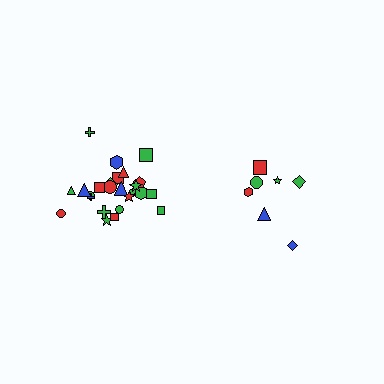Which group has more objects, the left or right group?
The left group.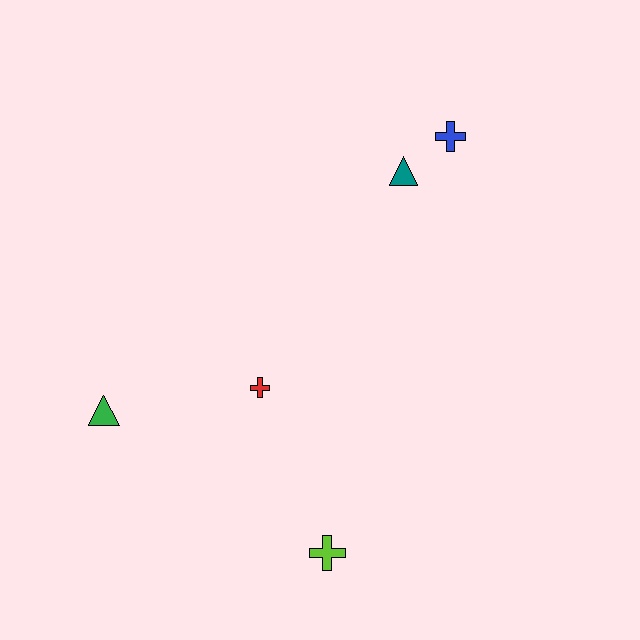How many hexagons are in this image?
There are no hexagons.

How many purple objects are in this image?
There are no purple objects.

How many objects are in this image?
There are 5 objects.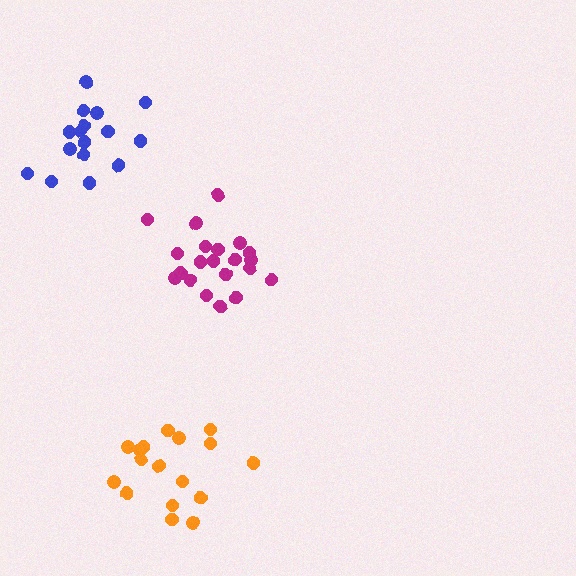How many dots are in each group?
Group 1: 17 dots, Group 2: 21 dots, Group 3: 16 dots (54 total).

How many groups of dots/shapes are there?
There are 3 groups.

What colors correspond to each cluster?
The clusters are colored: orange, magenta, blue.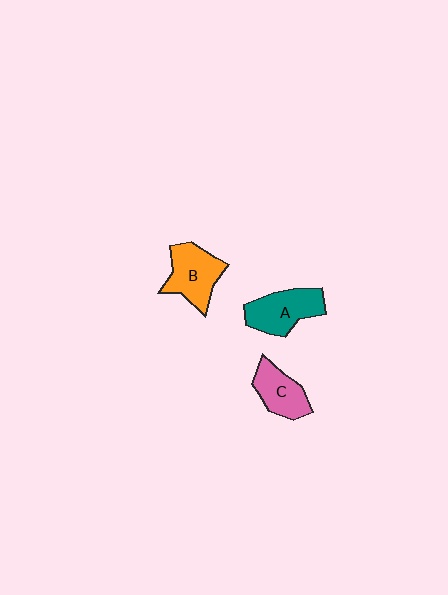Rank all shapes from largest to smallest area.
From largest to smallest: A (teal), B (orange), C (pink).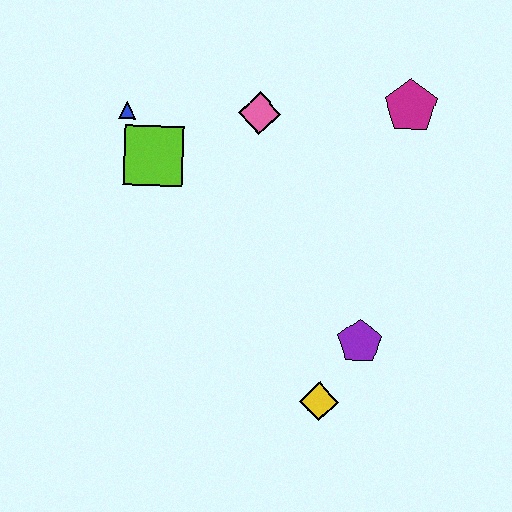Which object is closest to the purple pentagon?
The yellow diamond is closest to the purple pentagon.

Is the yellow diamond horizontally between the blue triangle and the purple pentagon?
Yes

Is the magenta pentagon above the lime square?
Yes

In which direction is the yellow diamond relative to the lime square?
The yellow diamond is below the lime square.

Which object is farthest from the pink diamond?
The yellow diamond is farthest from the pink diamond.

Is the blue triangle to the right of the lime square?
No